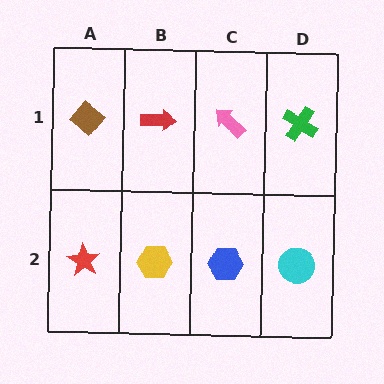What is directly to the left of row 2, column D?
A blue hexagon.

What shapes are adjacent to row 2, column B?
A red arrow (row 1, column B), a red star (row 2, column A), a blue hexagon (row 2, column C).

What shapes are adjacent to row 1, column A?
A red star (row 2, column A), a red arrow (row 1, column B).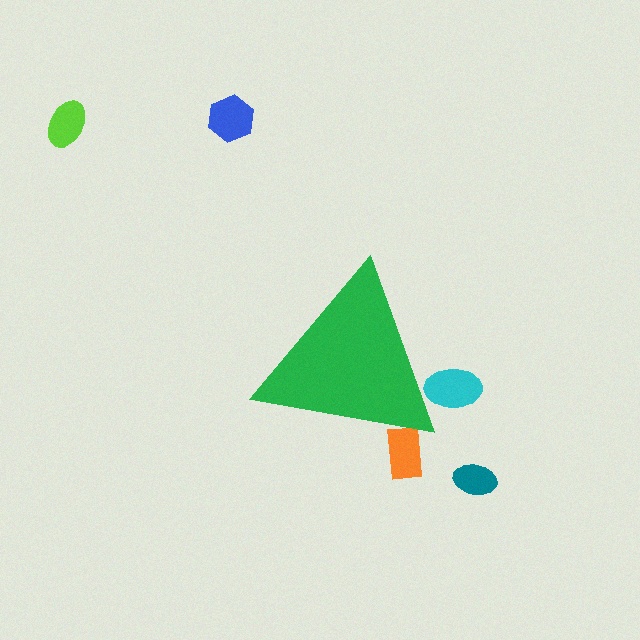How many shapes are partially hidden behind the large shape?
2 shapes are partially hidden.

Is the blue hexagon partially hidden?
No, the blue hexagon is fully visible.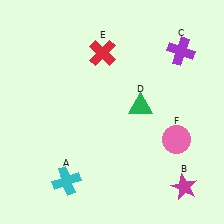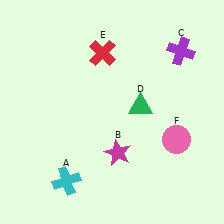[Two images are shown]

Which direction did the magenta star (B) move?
The magenta star (B) moved left.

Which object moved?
The magenta star (B) moved left.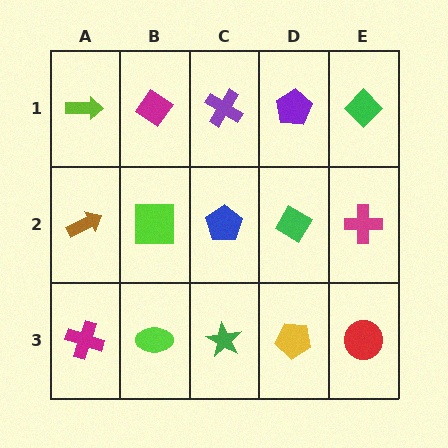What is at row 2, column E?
A magenta cross.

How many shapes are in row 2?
5 shapes.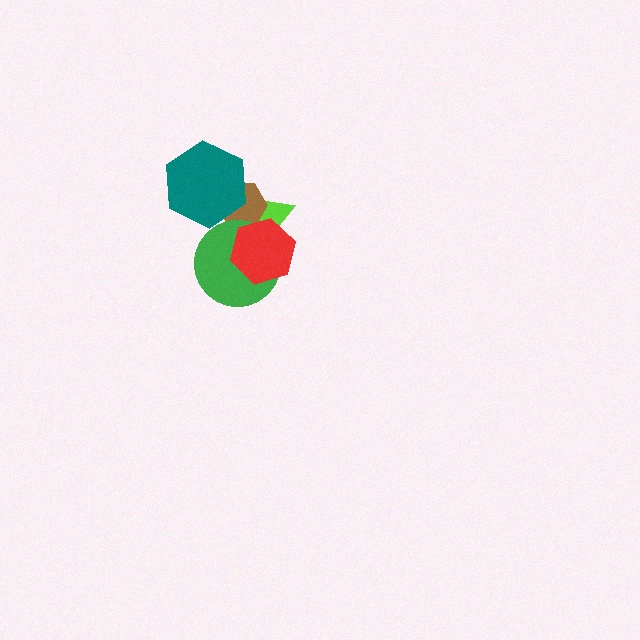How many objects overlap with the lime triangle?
4 objects overlap with the lime triangle.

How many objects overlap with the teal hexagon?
2 objects overlap with the teal hexagon.